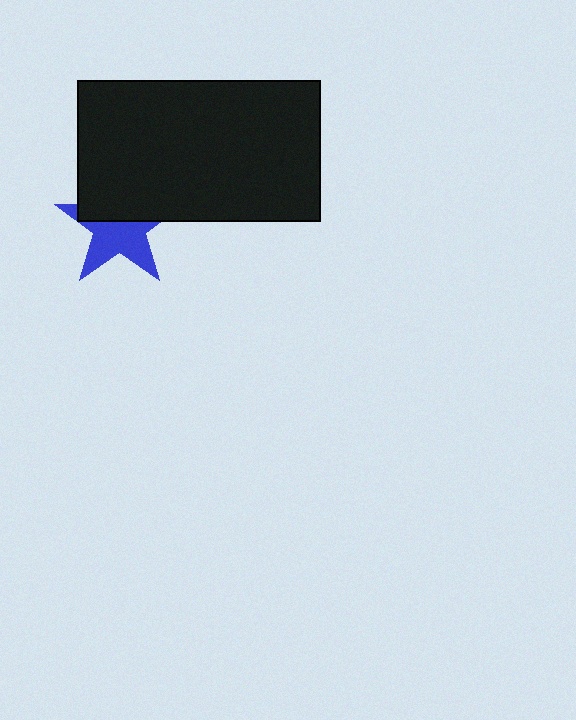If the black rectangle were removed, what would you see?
You would see the complete blue star.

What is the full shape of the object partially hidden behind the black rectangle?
The partially hidden object is a blue star.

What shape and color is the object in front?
The object in front is a black rectangle.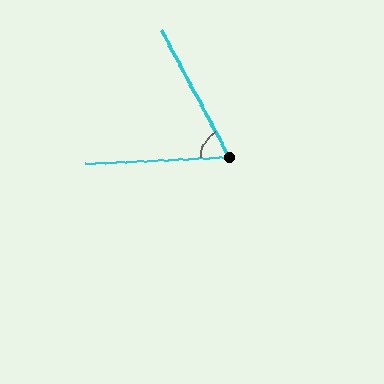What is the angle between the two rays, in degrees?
Approximately 65 degrees.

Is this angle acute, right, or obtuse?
It is acute.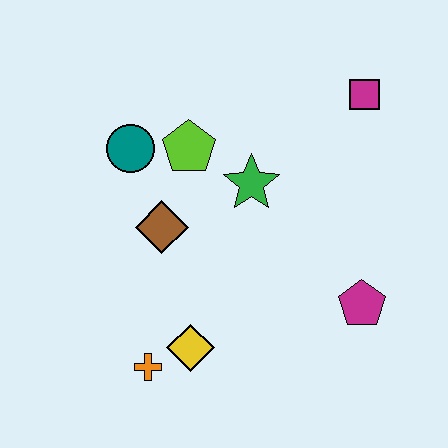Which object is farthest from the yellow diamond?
The magenta square is farthest from the yellow diamond.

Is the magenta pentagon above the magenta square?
No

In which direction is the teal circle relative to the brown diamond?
The teal circle is above the brown diamond.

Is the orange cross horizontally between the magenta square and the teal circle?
Yes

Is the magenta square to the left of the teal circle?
No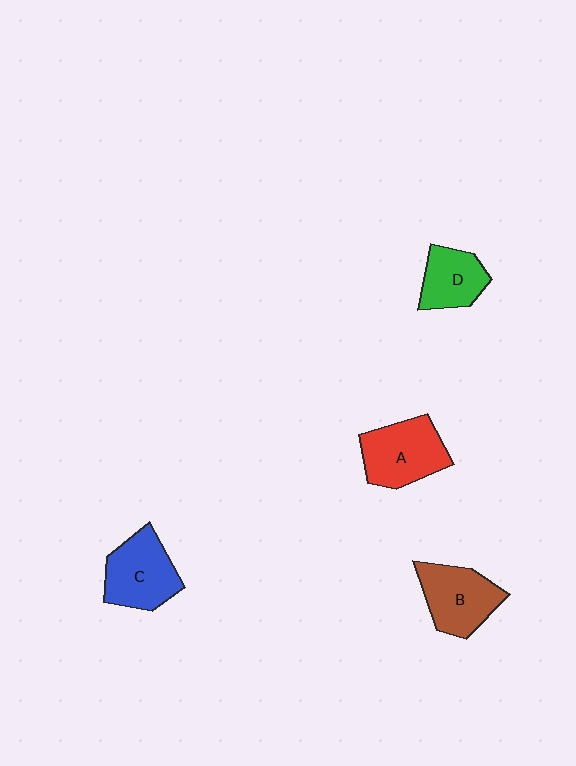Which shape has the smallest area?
Shape D (green).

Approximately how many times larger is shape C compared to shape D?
Approximately 1.3 times.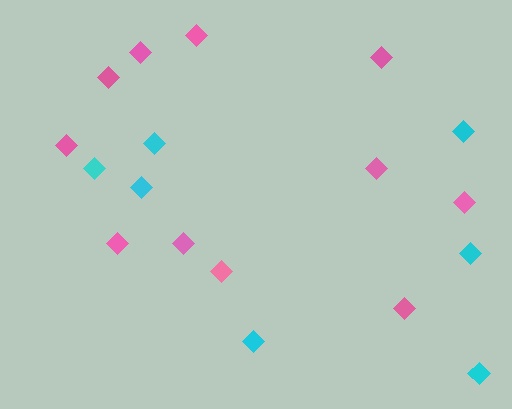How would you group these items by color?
There are 2 groups: one group of cyan diamonds (7) and one group of pink diamonds (11).